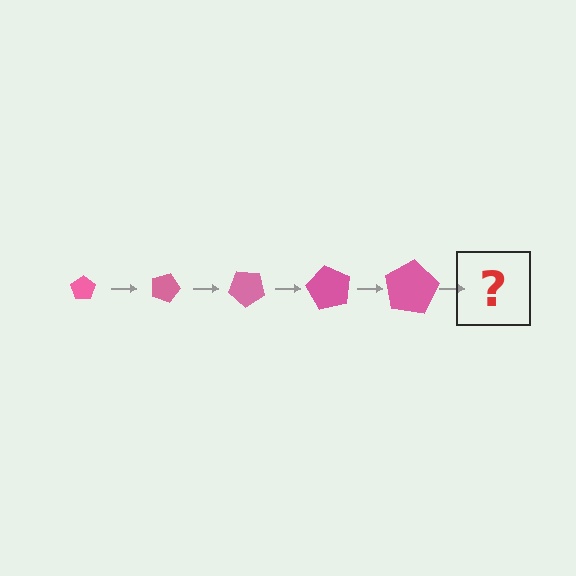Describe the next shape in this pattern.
It should be a pentagon, larger than the previous one and rotated 100 degrees from the start.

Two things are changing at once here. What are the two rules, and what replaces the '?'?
The two rules are that the pentagon grows larger each step and it rotates 20 degrees each step. The '?' should be a pentagon, larger than the previous one and rotated 100 degrees from the start.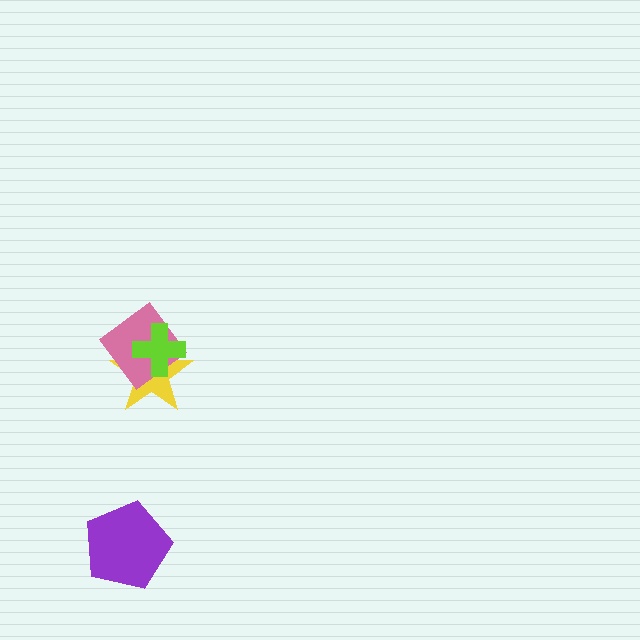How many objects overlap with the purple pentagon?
0 objects overlap with the purple pentagon.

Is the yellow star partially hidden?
Yes, it is partially covered by another shape.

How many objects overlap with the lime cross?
2 objects overlap with the lime cross.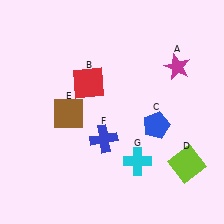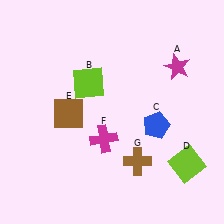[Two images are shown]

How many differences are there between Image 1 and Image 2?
There are 3 differences between the two images.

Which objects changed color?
B changed from red to lime. F changed from blue to magenta. G changed from cyan to brown.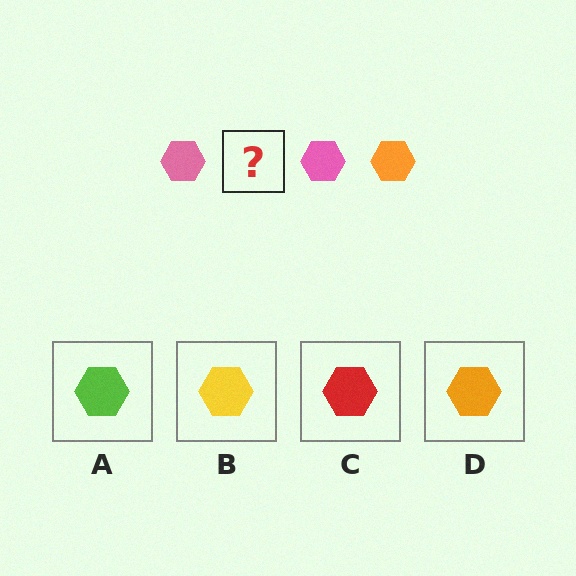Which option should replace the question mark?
Option D.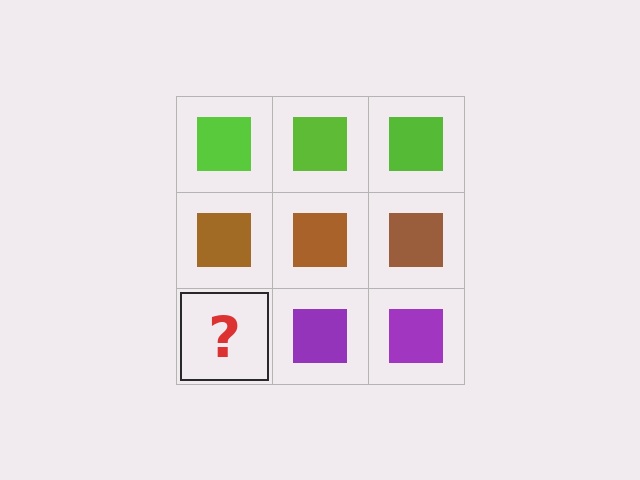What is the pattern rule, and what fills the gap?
The rule is that each row has a consistent color. The gap should be filled with a purple square.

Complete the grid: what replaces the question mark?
The question mark should be replaced with a purple square.